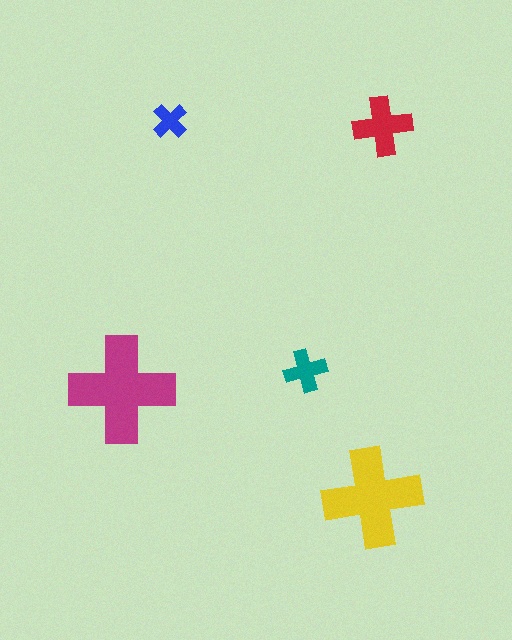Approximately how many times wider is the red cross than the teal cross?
About 1.5 times wider.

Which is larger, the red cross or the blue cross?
The red one.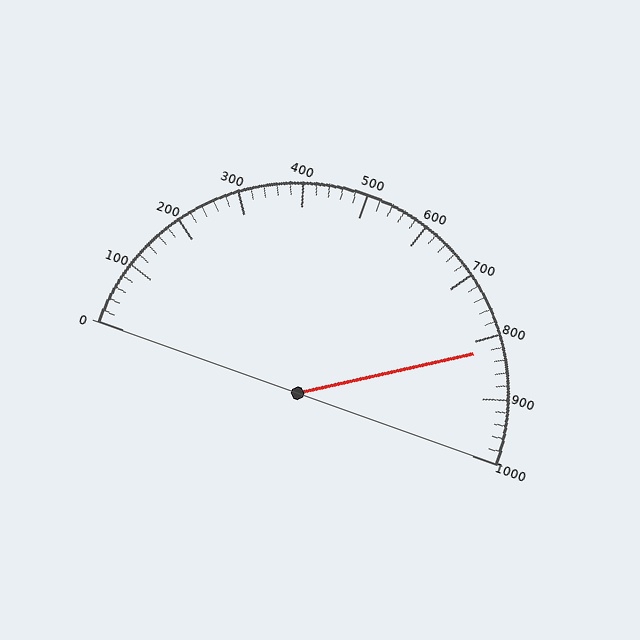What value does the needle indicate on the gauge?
The needle indicates approximately 820.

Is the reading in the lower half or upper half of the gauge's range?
The reading is in the upper half of the range (0 to 1000).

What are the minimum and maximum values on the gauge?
The gauge ranges from 0 to 1000.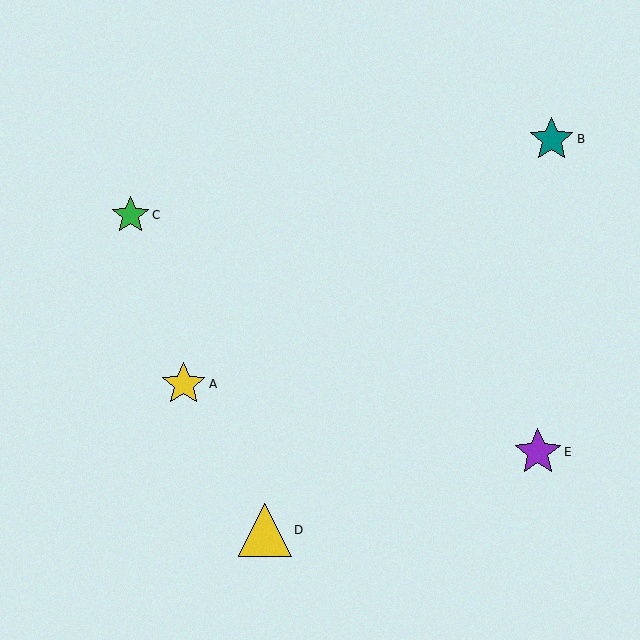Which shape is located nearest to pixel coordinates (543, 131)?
The teal star (labeled B) at (552, 139) is nearest to that location.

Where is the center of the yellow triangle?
The center of the yellow triangle is at (265, 530).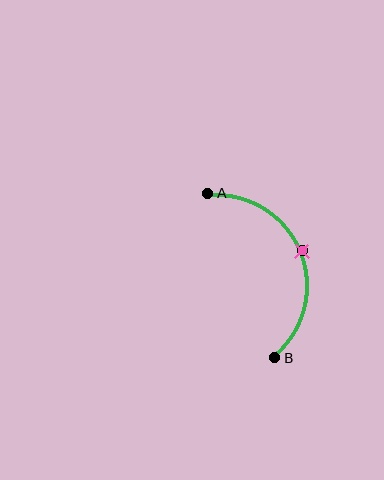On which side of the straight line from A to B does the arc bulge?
The arc bulges to the right of the straight line connecting A and B.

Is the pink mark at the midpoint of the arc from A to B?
Yes. The pink mark lies on the arc at equal arc-length from both A and B — it is the arc midpoint.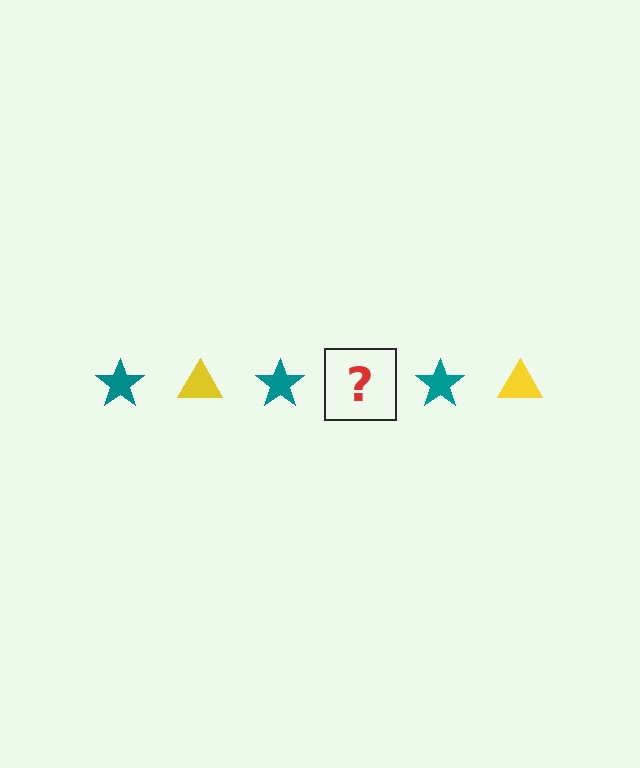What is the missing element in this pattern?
The missing element is a yellow triangle.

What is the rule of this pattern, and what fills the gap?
The rule is that the pattern alternates between teal star and yellow triangle. The gap should be filled with a yellow triangle.